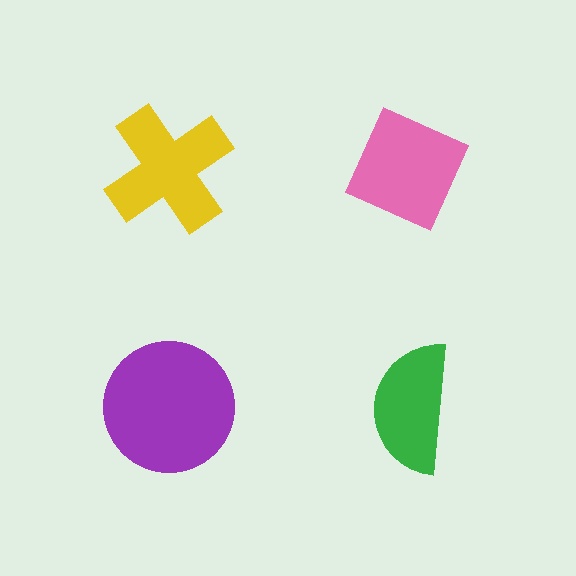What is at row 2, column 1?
A purple circle.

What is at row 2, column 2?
A green semicircle.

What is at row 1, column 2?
A pink diamond.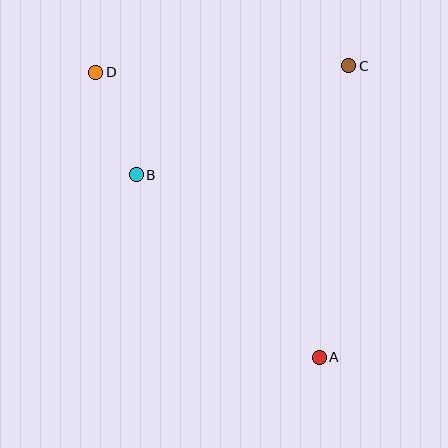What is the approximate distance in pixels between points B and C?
The distance between B and C is approximately 239 pixels.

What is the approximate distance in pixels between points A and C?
The distance between A and C is approximately 293 pixels.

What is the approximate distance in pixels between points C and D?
The distance between C and D is approximately 253 pixels.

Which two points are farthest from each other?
Points A and D are farthest from each other.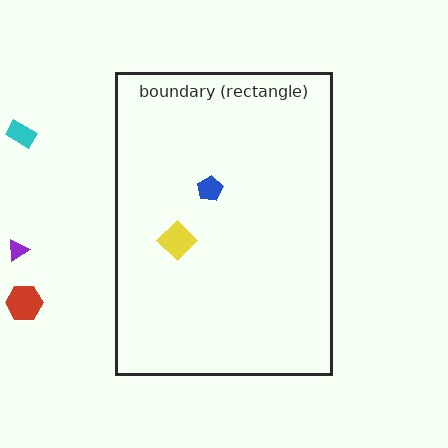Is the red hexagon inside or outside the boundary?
Outside.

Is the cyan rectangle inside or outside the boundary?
Outside.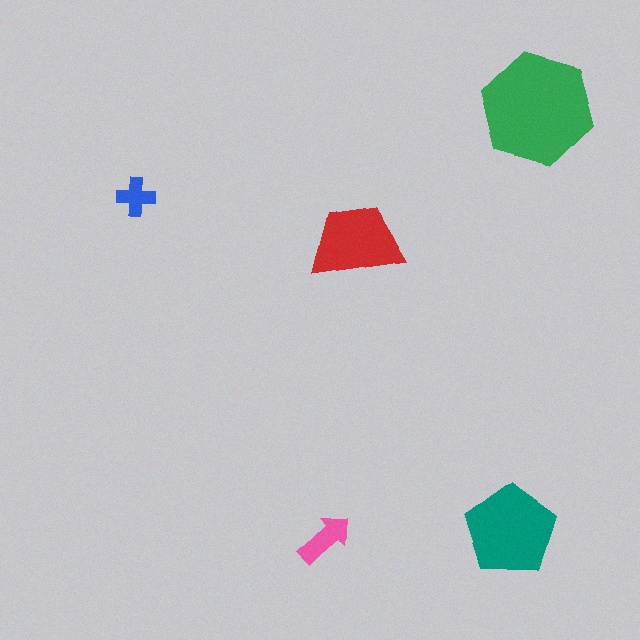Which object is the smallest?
The blue cross.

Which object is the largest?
The green hexagon.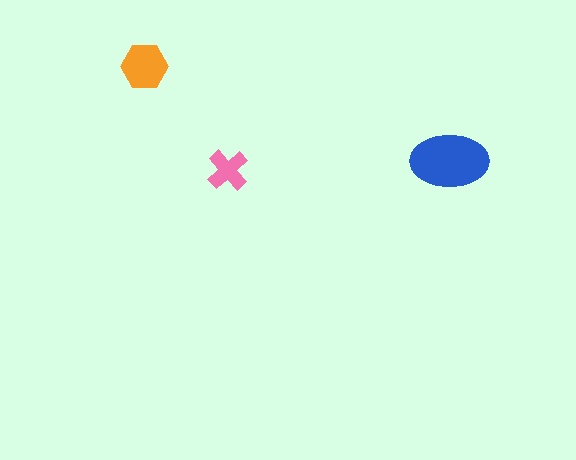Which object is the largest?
The blue ellipse.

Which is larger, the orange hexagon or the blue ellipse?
The blue ellipse.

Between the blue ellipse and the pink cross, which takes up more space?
The blue ellipse.